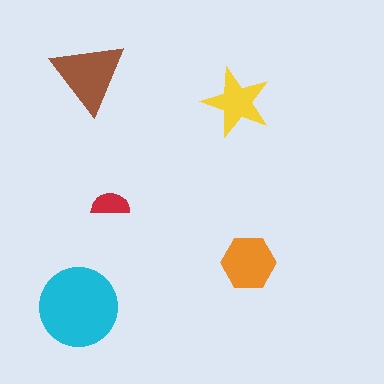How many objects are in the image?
There are 5 objects in the image.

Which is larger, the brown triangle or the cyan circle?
The cyan circle.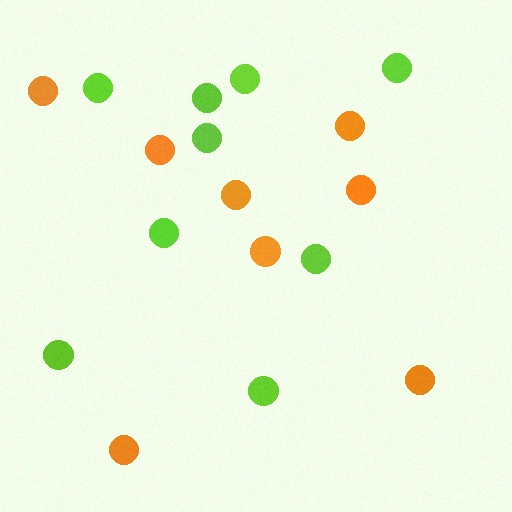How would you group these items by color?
There are 2 groups: one group of lime circles (9) and one group of orange circles (8).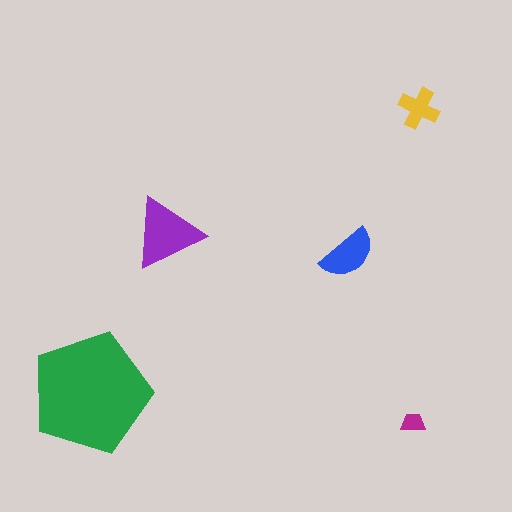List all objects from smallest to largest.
The magenta trapezoid, the yellow cross, the blue semicircle, the purple triangle, the green pentagon.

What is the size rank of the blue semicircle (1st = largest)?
3rd.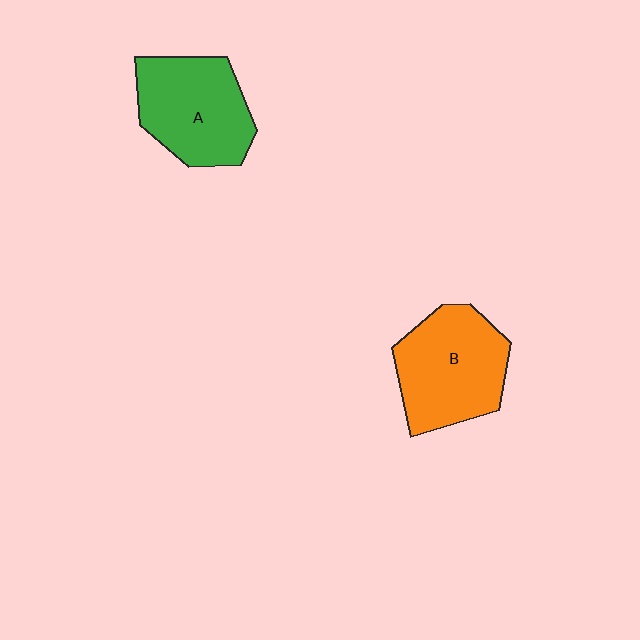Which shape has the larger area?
Shape B (orange).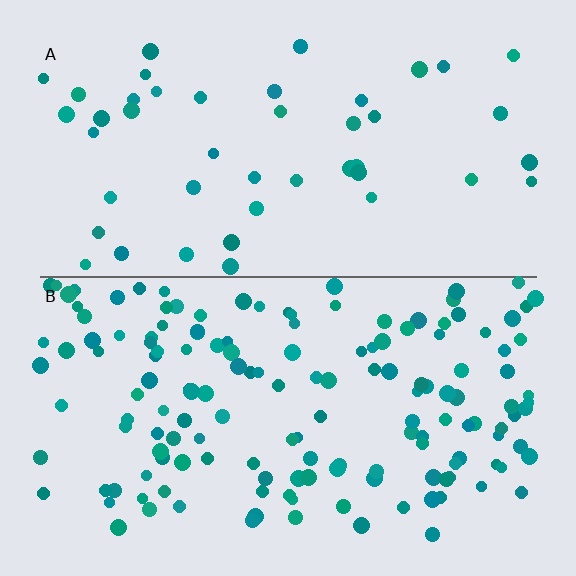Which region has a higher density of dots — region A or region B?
B (the bottom).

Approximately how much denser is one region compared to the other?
Approximately 3.4× — region B over region A.